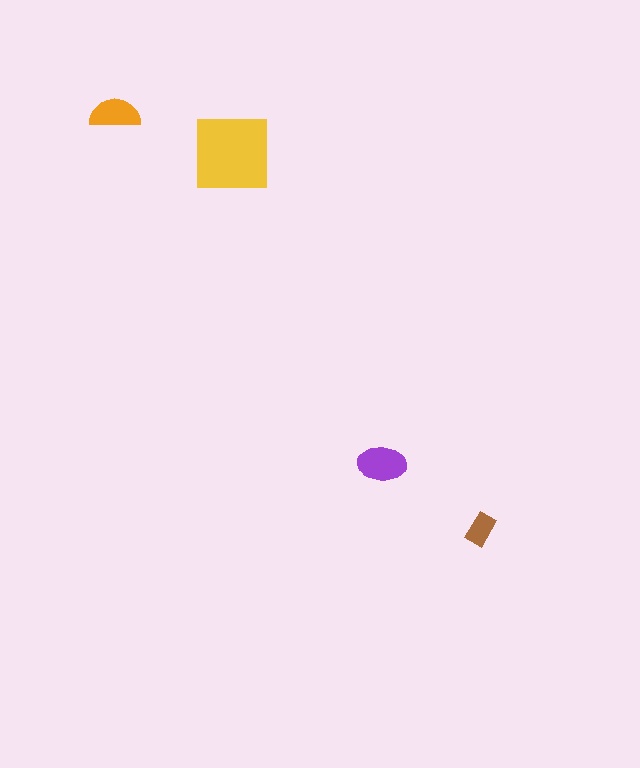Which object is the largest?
The yellow square.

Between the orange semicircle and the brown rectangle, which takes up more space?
The orange semicircle.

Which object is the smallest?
The brown rectangle.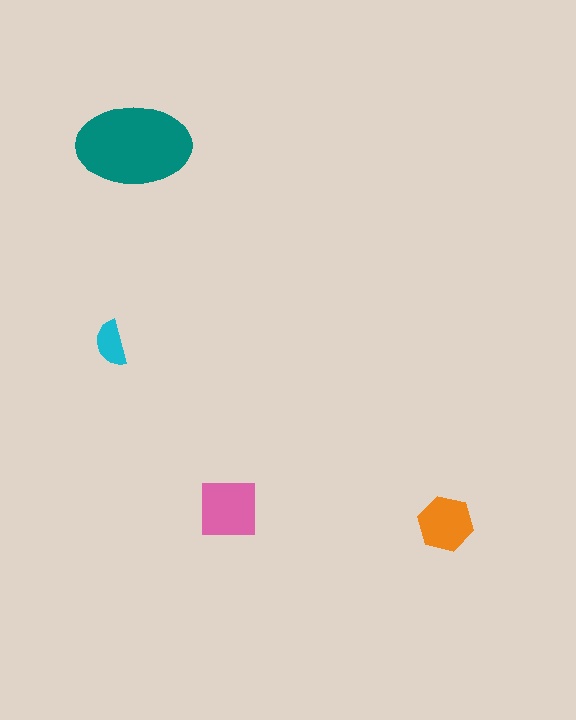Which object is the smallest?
The cyan semicircle.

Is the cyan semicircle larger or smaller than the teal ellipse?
Smaller.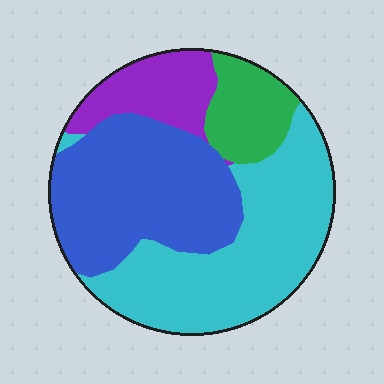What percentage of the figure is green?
Green takes up about one eighth (1/8) of the figure.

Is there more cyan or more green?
Cyan.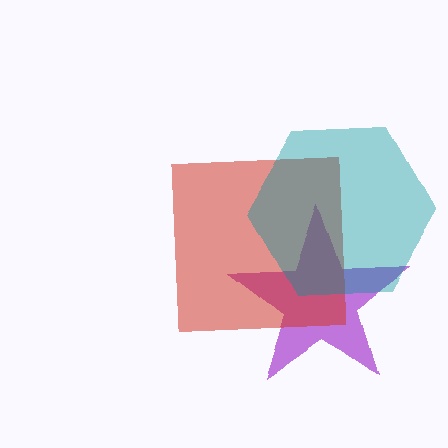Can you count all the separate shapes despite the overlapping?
Yes, there are 3 separate shapes.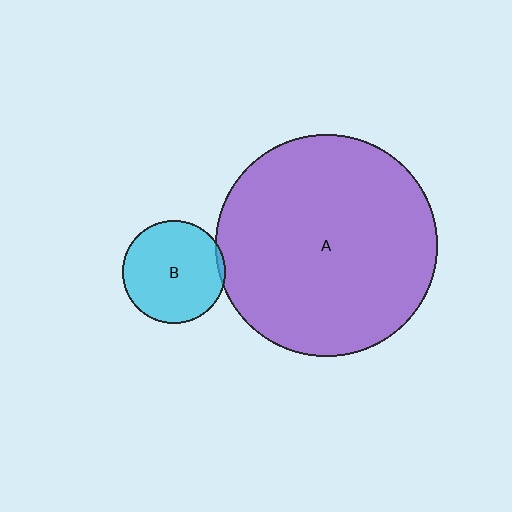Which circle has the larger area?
Circle A (purple).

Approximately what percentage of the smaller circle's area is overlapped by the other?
Approximately 5%.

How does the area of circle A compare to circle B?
Approximately 4.6 times.